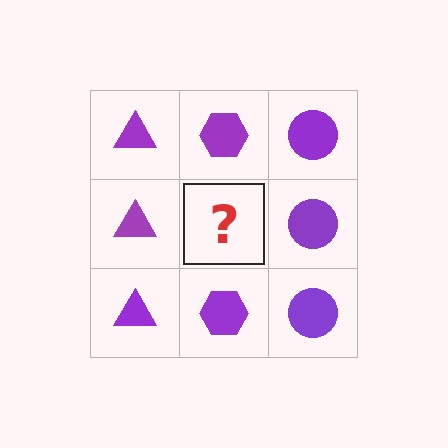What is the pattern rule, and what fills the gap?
The rule is that each column has a consistent shape. The gap should be filled with a purple hexagon.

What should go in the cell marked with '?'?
The missing cell should contain a purple hexagon.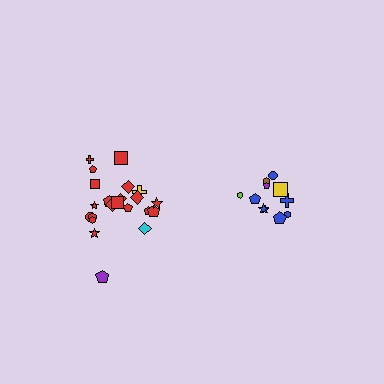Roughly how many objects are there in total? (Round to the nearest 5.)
Roughly 35 objects in total.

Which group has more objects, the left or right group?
The left group.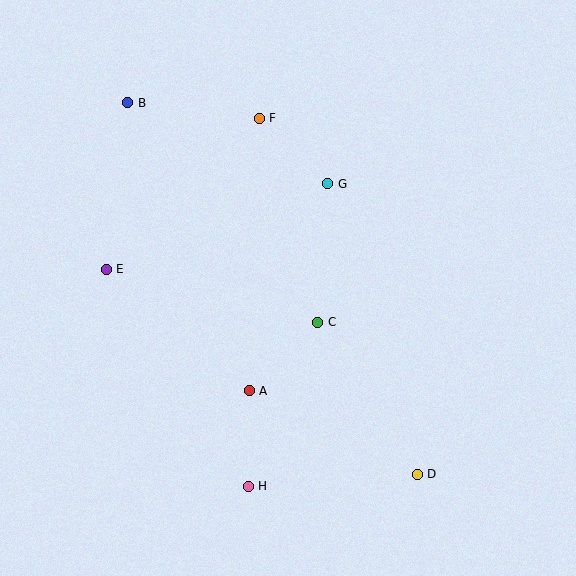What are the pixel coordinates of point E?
Point E is at (106, 269).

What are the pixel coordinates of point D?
Point D is at (417, 474).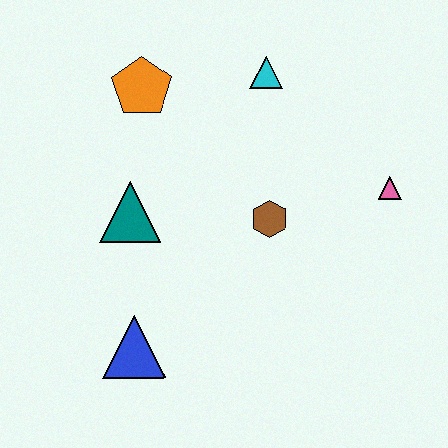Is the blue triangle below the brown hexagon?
Yes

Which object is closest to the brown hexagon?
The pink triangle is closest to the brown hexagon.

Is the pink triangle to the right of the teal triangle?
Yes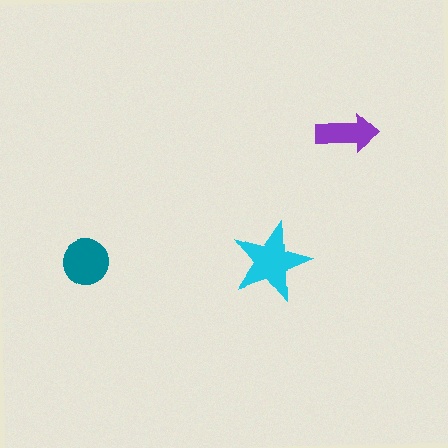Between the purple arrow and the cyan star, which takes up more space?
The cyan star.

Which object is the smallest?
The purple arrow.